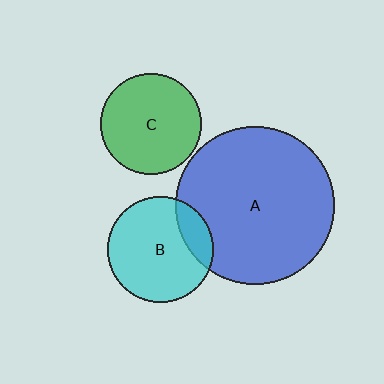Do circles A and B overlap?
Yes.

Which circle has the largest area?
Circle A (blue).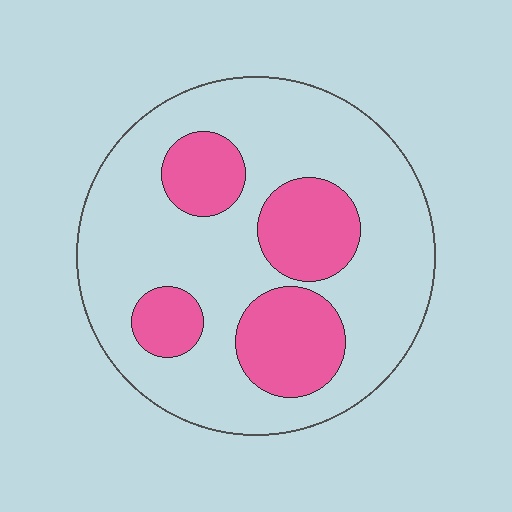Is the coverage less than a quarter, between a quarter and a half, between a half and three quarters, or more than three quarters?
Between a quarter and a half.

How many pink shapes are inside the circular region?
4.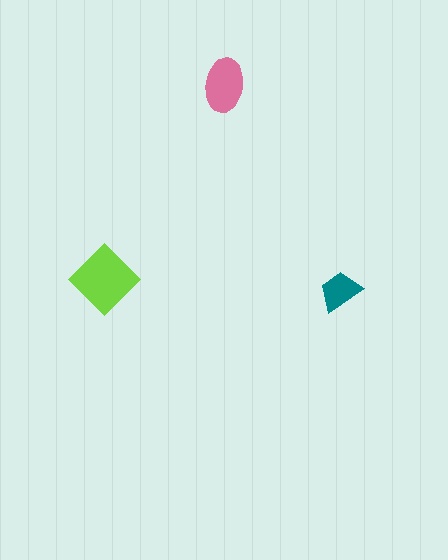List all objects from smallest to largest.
The teal trapezoid, the pink ellipse, the lime diamond.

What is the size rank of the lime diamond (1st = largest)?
1st.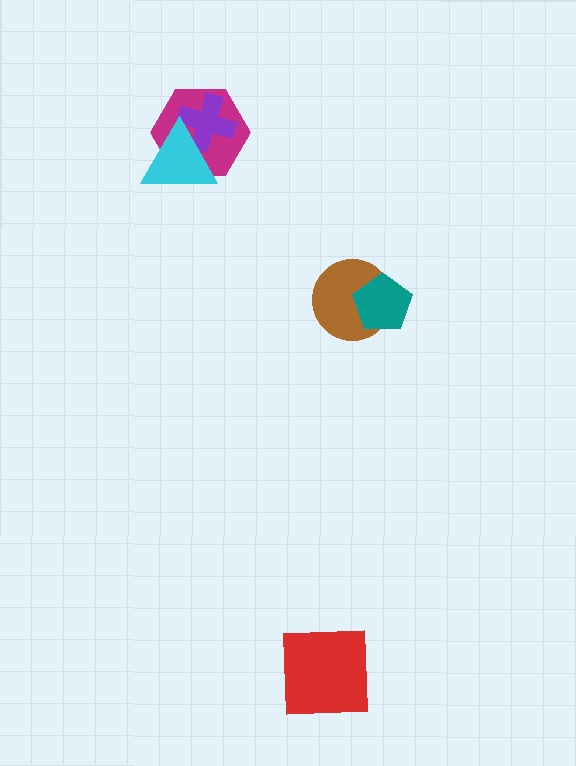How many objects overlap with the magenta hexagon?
2 objects overlap with the magenta hexagon.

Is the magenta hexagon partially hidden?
Yes, it is partially covered by another shape.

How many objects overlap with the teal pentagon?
1 object overlaps with the teal pentagon.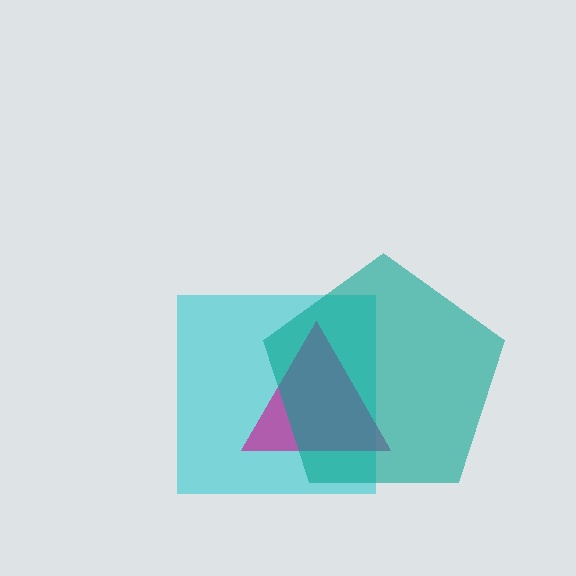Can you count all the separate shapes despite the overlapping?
Yes, there are 3 separate shapes.